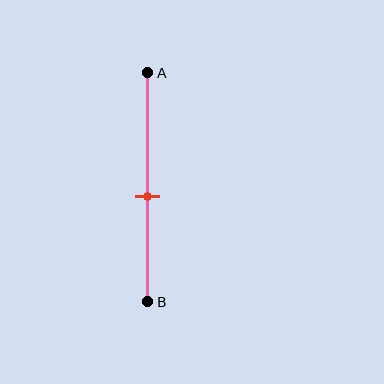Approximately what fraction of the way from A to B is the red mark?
The red mark is approximately 55% of the way from A to B.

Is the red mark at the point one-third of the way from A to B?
No, the mark is at about 55% from A, not at the 33% one-third point.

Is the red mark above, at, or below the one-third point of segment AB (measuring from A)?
The red mark is below the one-third point of segment AB.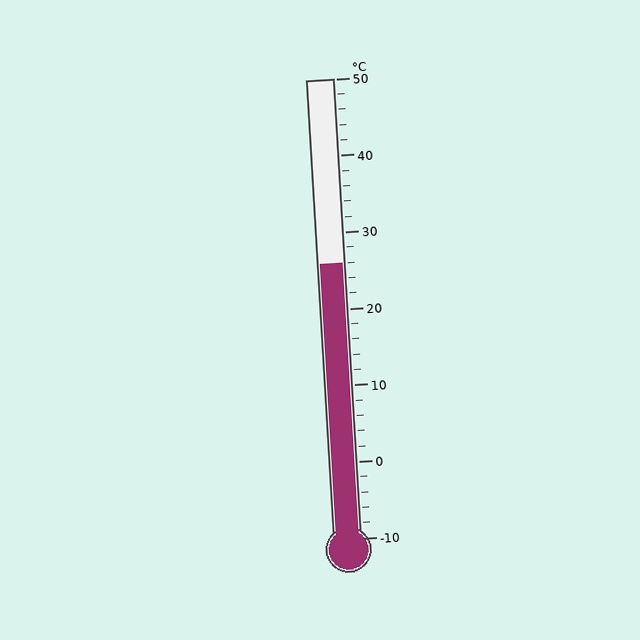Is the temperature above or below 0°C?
The temperature is above 0°C.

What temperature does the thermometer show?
The thermometer shows approximately 26°C.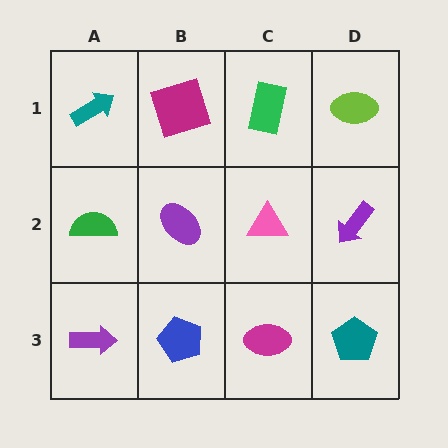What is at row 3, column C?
A magenta ellipse.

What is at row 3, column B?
A blue pentagon.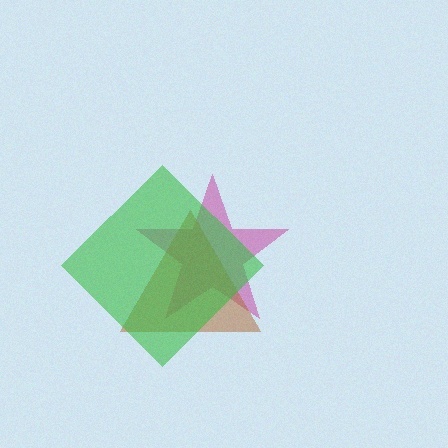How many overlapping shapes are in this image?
There are 3 overlapping shapes in the image.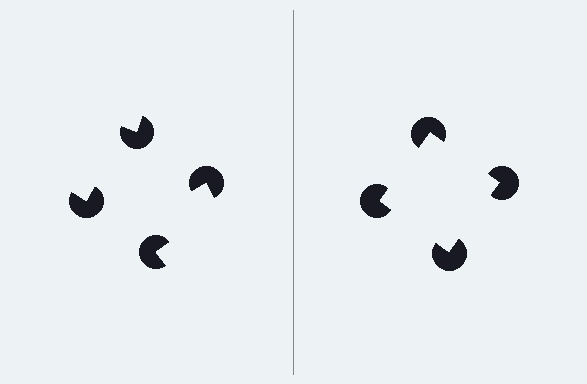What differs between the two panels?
The pac-man discs are positioned identically on both sides; only the wedge orientations differ. On the right they align to a square; on the left they are misaligned.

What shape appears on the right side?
An illusory square.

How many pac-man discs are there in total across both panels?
8 — 4 on each side.